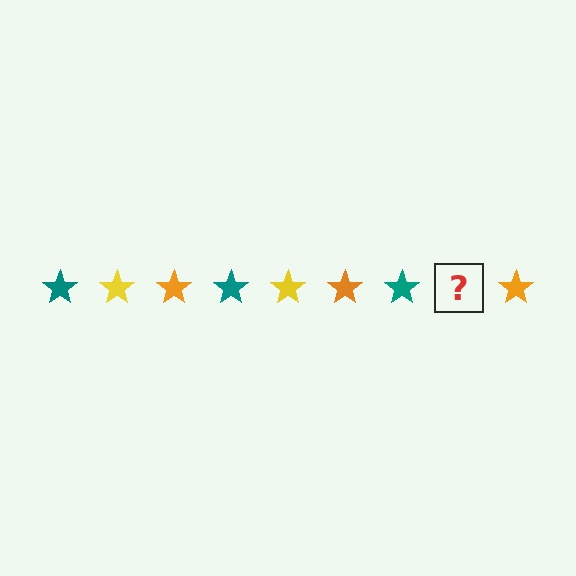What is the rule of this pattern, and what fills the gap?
The rule is that the pattern cycles through teal, yellow, orange stars. The gap should be filled with a yellow star.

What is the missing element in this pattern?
The missing element is a yellow star.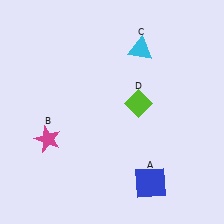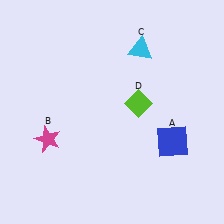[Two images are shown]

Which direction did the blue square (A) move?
The blue square (A) moved up.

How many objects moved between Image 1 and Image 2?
1 object moved between the two images.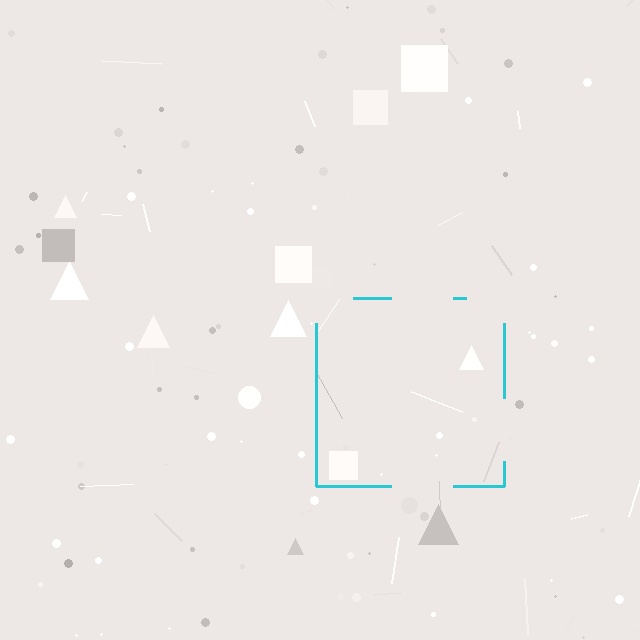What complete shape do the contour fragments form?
The contour fragments form a square.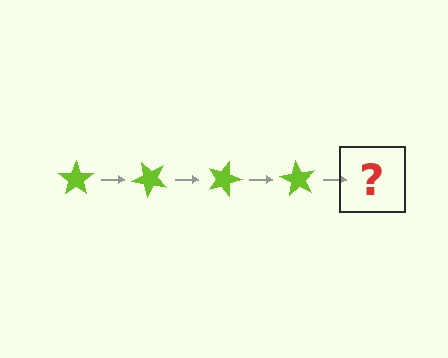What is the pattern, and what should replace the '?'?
The pattern is that the star rotates 45 degrees each step. The '?' should be a lime star rotated 180 degrees.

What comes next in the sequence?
The next element should be a lime star rotated 180 degrees.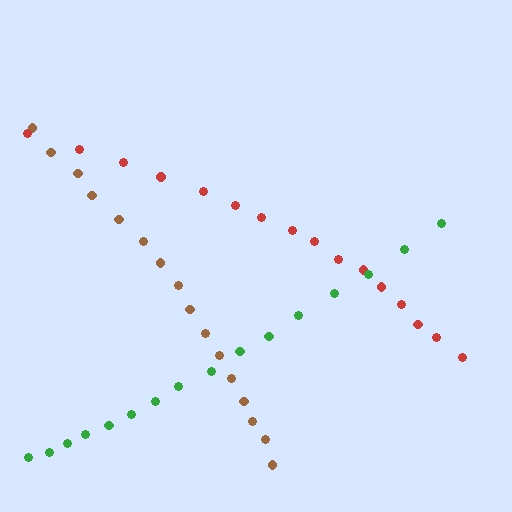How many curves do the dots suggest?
There are 3 distinct paths.